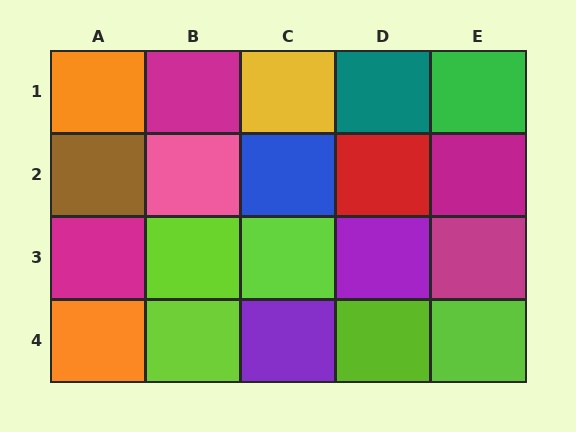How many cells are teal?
1 cell is teal.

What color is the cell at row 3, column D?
Purple.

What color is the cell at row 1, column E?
Green.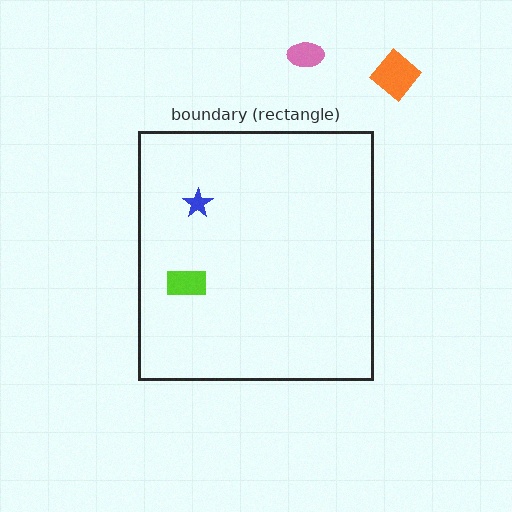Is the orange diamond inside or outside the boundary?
Outside.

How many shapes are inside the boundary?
2 inside, 2 outside.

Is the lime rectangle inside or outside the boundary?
Inside.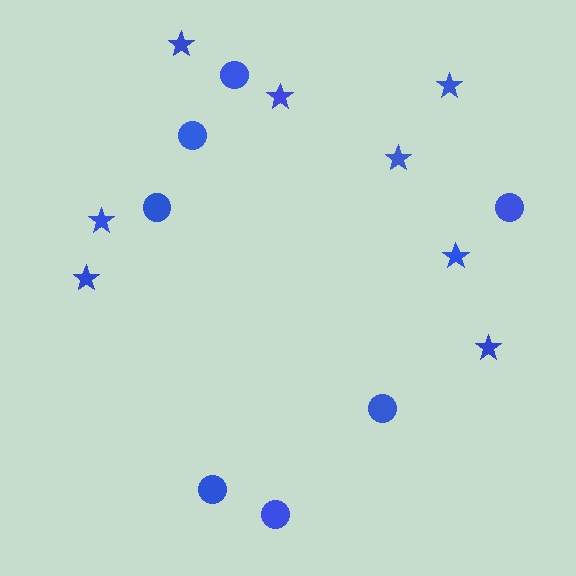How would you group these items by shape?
There are 2 groups: one group of stars (8) and one group of circles (7).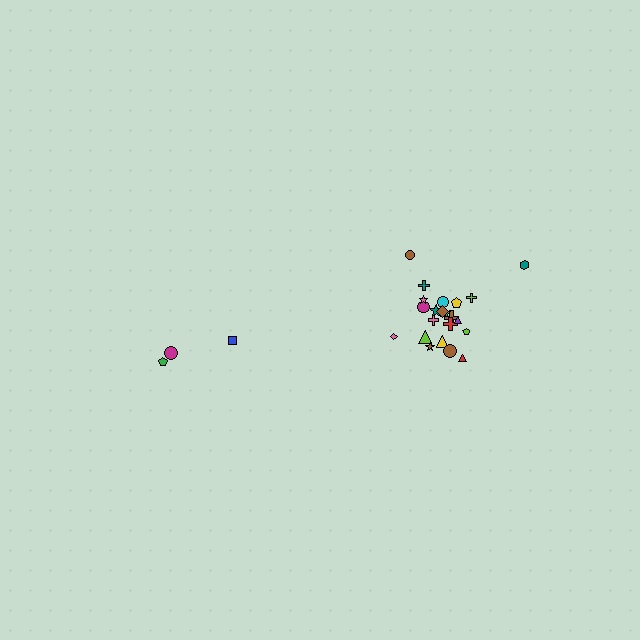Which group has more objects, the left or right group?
The right group.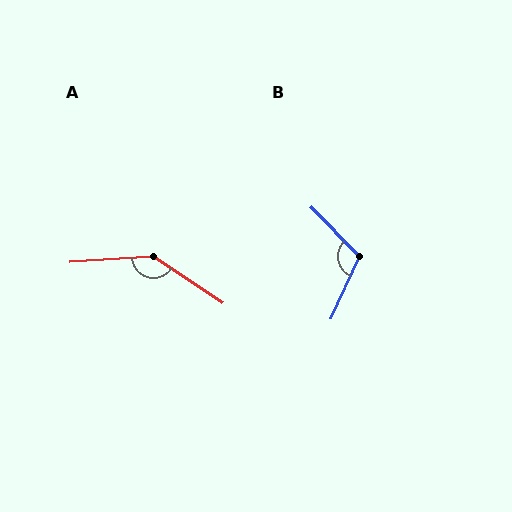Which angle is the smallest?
B, at approximately 111 degrees.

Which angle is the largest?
A, at approximately 143 degrees.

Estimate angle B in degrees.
Approximately 111 degrees.